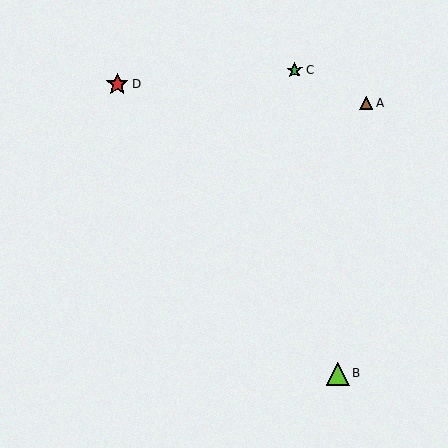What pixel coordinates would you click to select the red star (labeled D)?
Click at (118, 84) to select the red star D.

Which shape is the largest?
The lime triangle (labeled B) is the largest.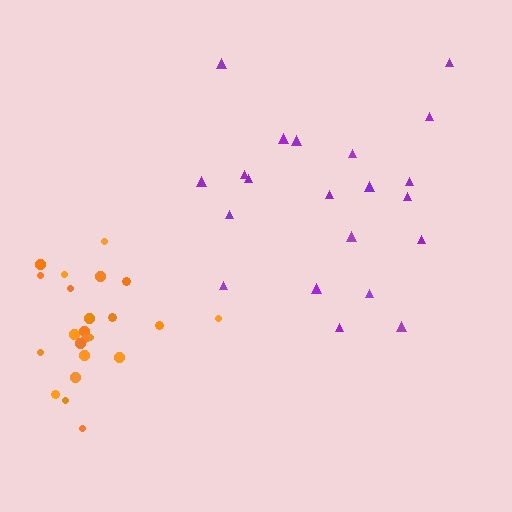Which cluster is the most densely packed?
Orange.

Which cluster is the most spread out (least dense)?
Purple.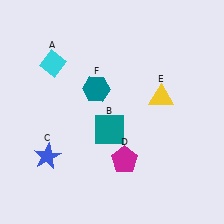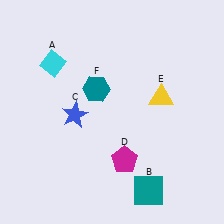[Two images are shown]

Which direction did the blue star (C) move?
The blue star (C) moved up.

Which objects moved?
The objects that moved are: the teal square (B), the blue star (C).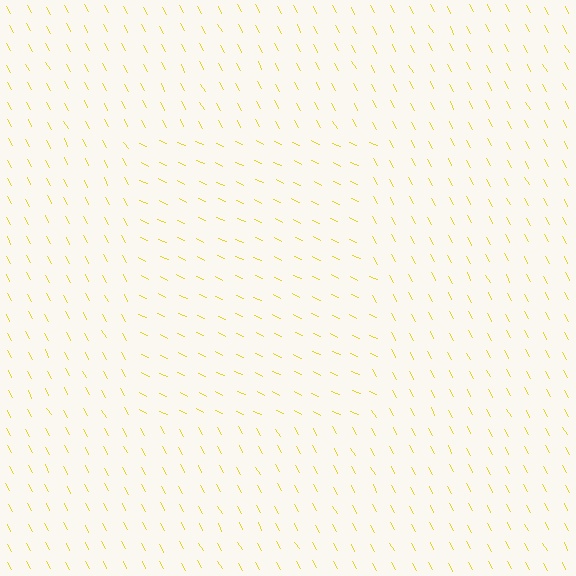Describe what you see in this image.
The image is filled with small yellow line segments. A rectangle region in the image has lines oriented differently from the surrounding lines, creating a visible texture boundary.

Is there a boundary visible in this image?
Yes, there is a texture boundary formed by a change in line orientation.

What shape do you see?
I see a rectangle.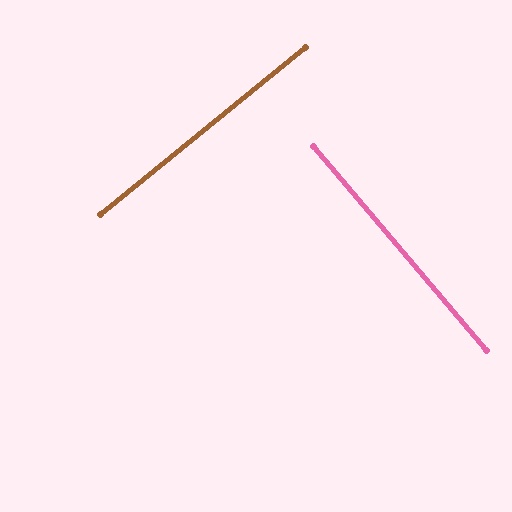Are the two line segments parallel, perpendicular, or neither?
Perpendicular — they meet at approximately 89°.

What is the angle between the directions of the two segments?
Approximately 89 degrees.